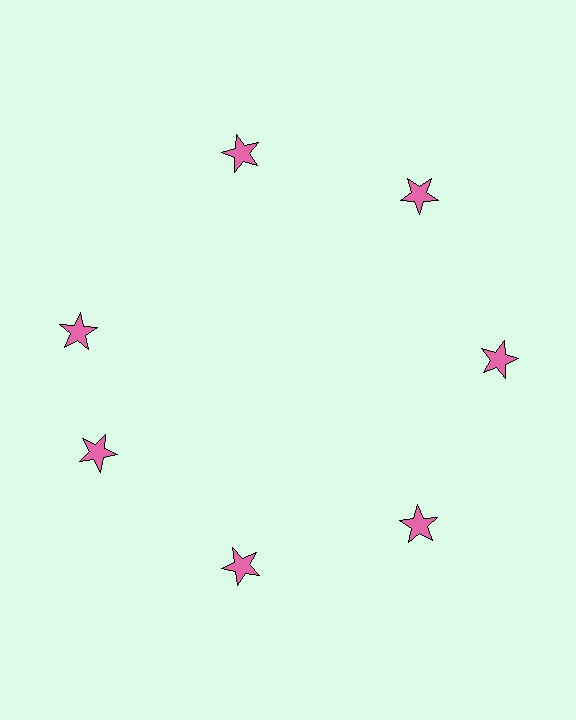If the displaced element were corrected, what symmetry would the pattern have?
It would have 7-fold rotational symmetry — the pattern would map onto itself every 51 degrees.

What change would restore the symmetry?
The symmetry would be restored by rotating it back into even spacing with its neighbors so that all 7 stars sit at equal angles and equal distance from the center.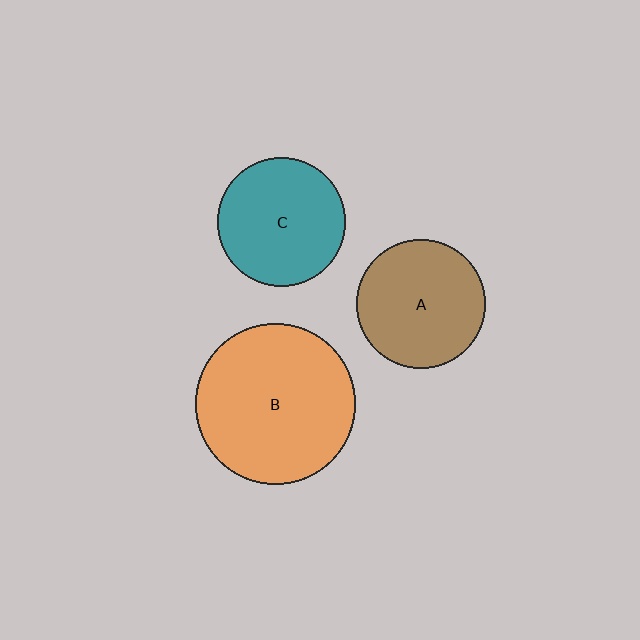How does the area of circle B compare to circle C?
Approximately 1.6 times.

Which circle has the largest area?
Circle B (orange).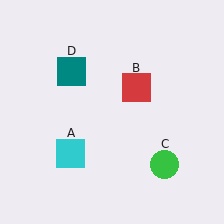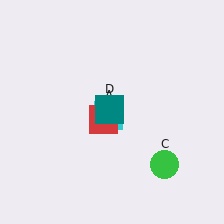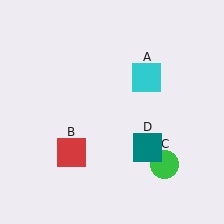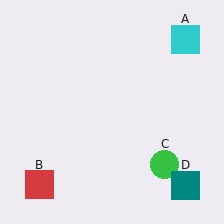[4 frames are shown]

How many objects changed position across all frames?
3 objects changed position: cyan square (object A), red square (object B), teal square (object D).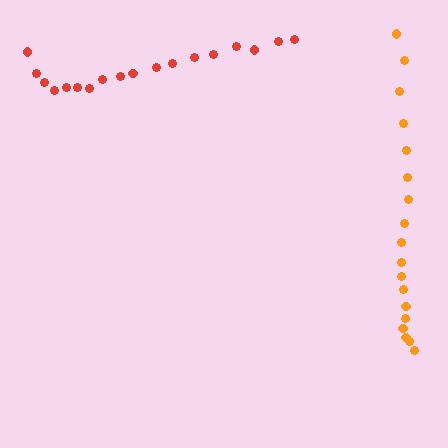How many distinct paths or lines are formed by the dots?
There are 2 distinct paths.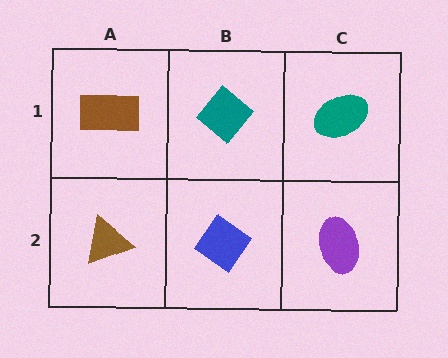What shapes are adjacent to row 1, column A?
A brown triangle (row 2, column A), a teal diamond (row 1, column B).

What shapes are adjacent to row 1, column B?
A blue diamond (row 2, column B), a brown rectangle (row 1, column A), a teal ellipse (row 1, column C).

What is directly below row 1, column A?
A brown triangle.